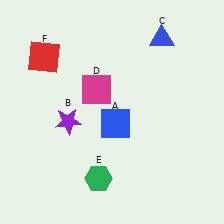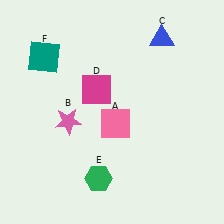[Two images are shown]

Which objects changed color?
A changed from blue to pink. B changed from purple to pink. F changed from red to teal.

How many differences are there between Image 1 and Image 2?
There are 3 differences between the two images.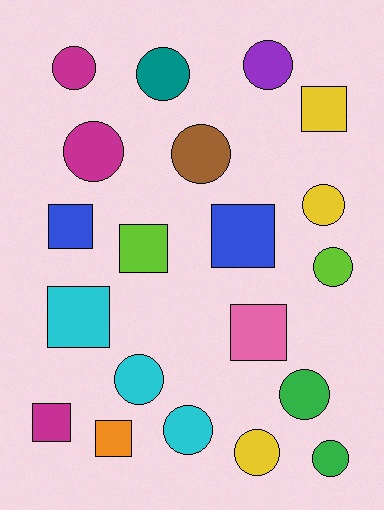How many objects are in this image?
There are 20 objects.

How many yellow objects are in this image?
There are 3 yellow objects.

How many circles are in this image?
There are 12 circles.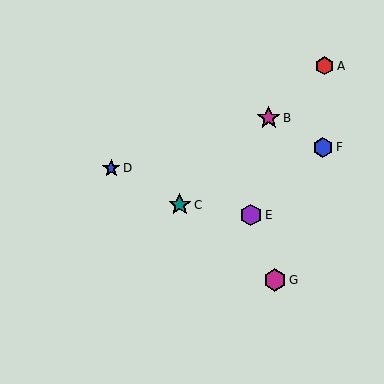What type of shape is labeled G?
Shape G is a magenta hexagon.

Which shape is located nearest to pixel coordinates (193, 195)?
The teal star (labeled C) at (180, 205) is nearest to that location.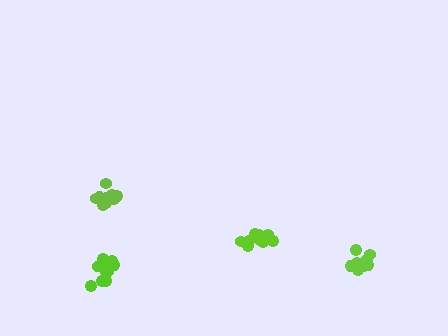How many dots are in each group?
Group 1: 12 dots, Group 2: 8 dots, Group 3: 9 dots, Group 4: 9 dots (38 total).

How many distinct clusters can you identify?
There are 4 distinct clusters.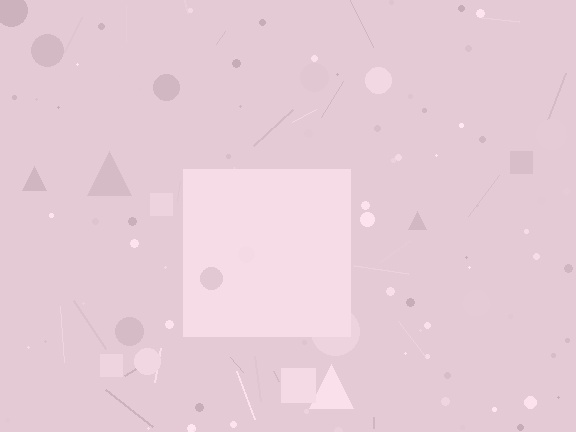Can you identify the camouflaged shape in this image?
The camouflaged shape is a square.